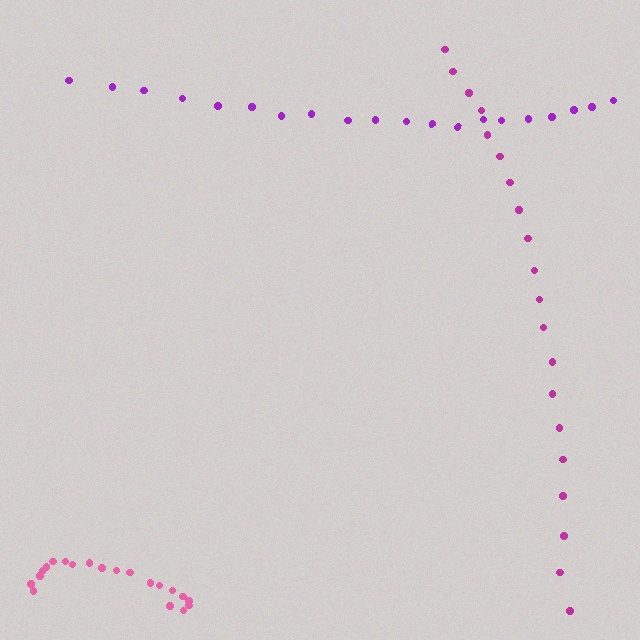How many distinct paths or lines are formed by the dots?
There are 3 distinct paths.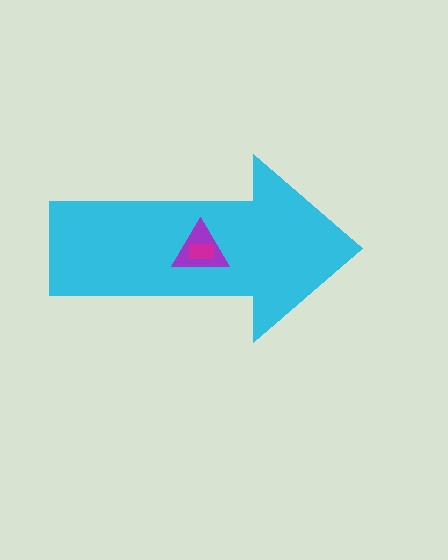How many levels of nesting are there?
3.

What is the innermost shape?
The magenta rectangle.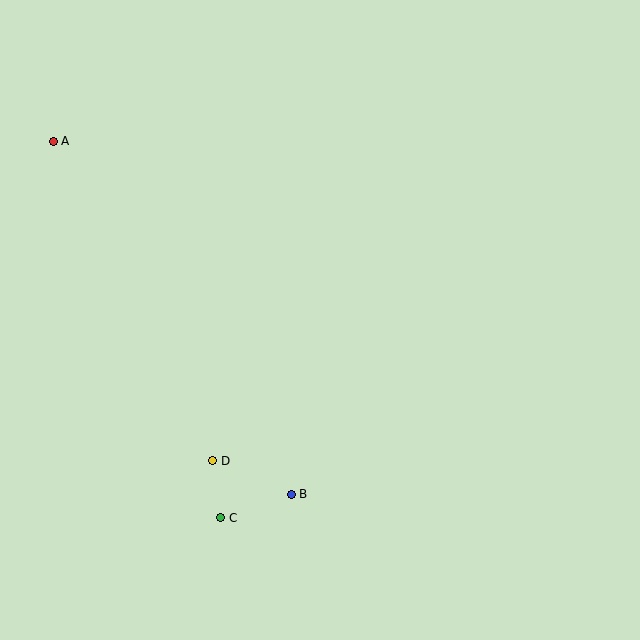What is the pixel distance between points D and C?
The distance between D and C is 58 pixels.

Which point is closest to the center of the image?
Point B at (291, 494) is closest to the center.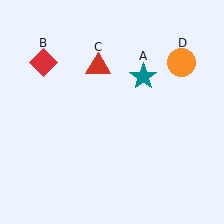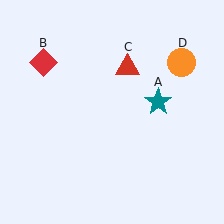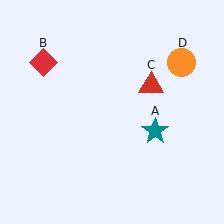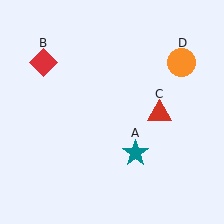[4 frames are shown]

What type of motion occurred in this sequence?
The teal star (object A), red triangle (object C) rotated clockwise around the center of the scene.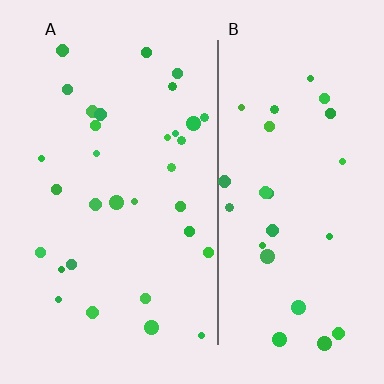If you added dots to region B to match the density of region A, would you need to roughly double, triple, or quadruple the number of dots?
Approximately double.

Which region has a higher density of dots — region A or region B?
A (the left).